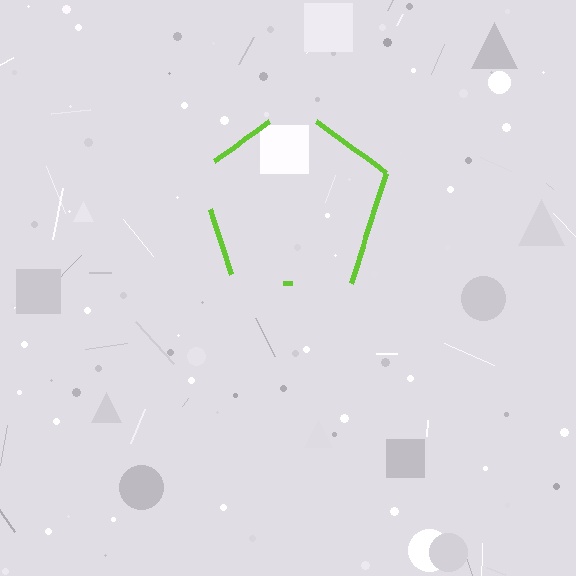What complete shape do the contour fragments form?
The contour fragments form a pentagon.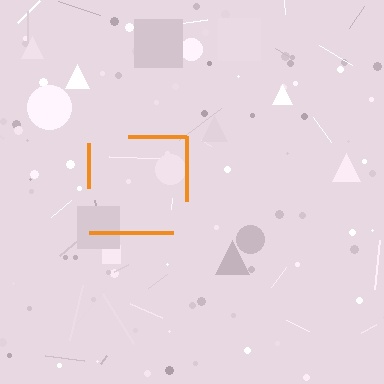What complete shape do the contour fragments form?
The contour fragments form a square.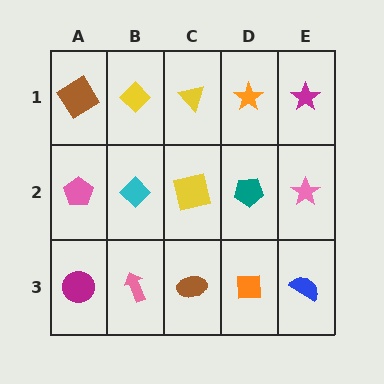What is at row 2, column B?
A cyan diamond.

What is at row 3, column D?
An orange square.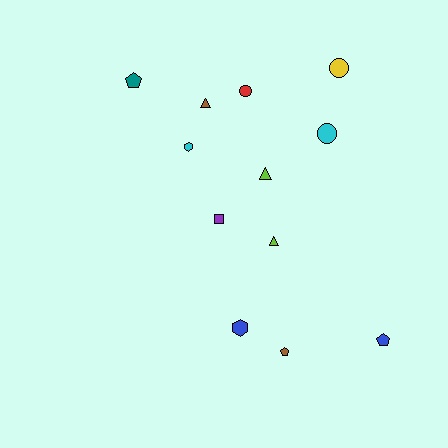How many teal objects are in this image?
There is 1 teal object.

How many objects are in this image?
There are 12 objects.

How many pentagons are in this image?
There are 3 pentagons.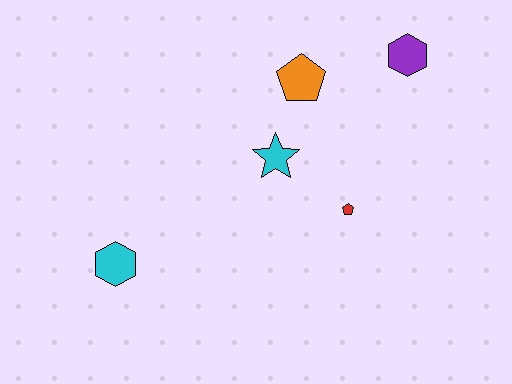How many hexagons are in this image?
There are 2 hexagons.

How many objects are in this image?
There are 5 objects.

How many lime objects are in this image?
There are no lime objects.